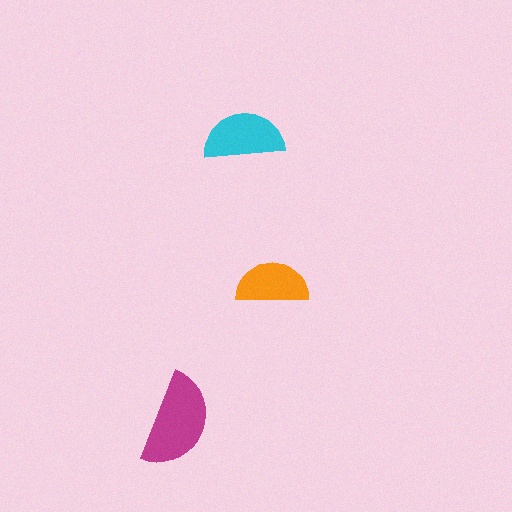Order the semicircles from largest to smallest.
the magenta one, the cyan one, the orange one.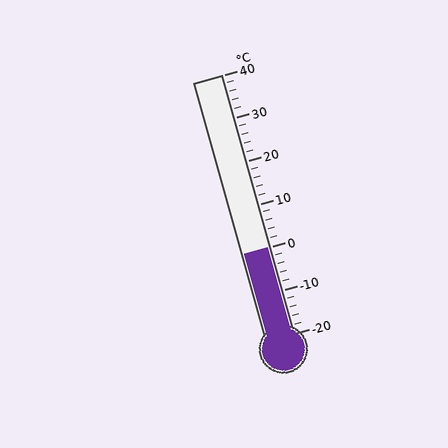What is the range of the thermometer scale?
The thermometer scale ranges from -20°C to 40°C.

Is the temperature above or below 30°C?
The temperature is below 30°C.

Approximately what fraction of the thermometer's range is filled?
The thermometer is filled to approximately 35% of its range.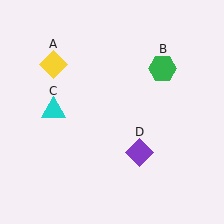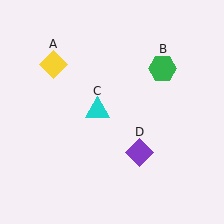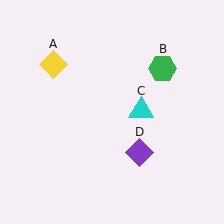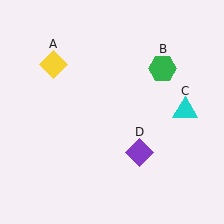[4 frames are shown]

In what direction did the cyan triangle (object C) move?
The cyan triangle (object C) moved right.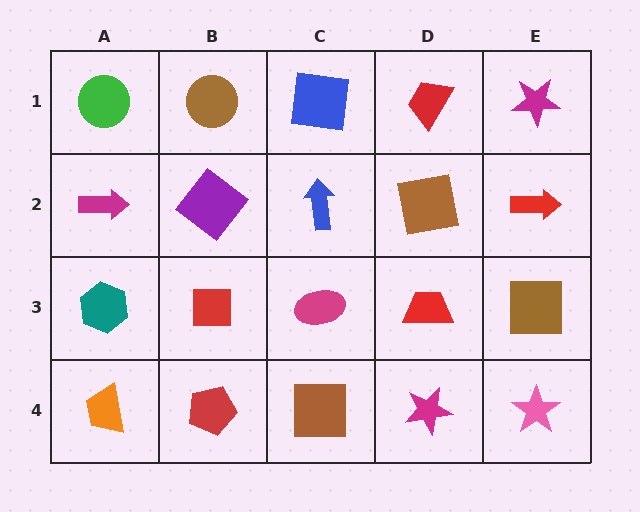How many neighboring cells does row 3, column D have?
4.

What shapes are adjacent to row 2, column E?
A magenta star (row 1, column E), a brown square (row 3, column E), a brown square (row 2, column D).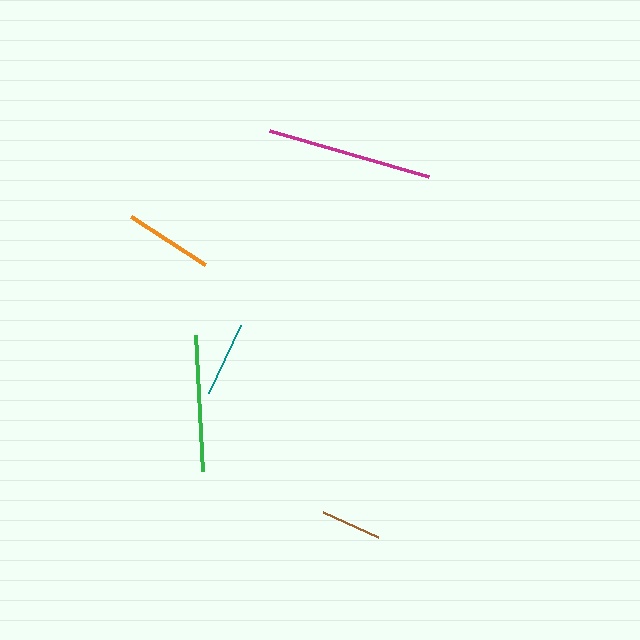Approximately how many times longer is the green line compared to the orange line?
The green line is approximately 1.5 times the length of the orange line.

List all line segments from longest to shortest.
From longest to shortest: magenta, green, orange, teal, brown.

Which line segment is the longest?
The magenta line is the longest at approximately 166 pixels.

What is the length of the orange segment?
The orange segment is approximately 89 pixels long.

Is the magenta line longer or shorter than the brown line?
The magenta line is longer than the brown line.